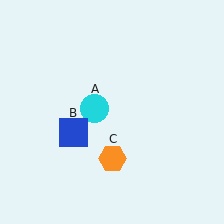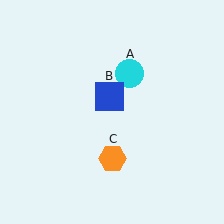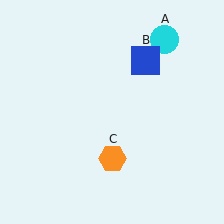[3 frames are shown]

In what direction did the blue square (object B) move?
The blue square (object B) moved up and to the right.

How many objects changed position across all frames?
2 objects changed position: cyan circle (object A), blue square (object B).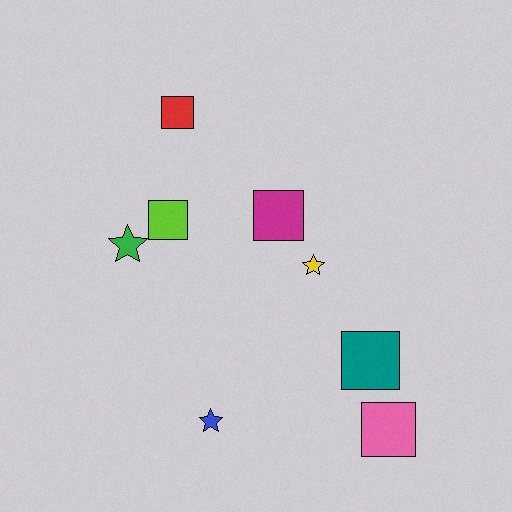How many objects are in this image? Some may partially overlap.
There are 8 objects.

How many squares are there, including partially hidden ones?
There are 5 squares.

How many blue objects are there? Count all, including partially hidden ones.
There is 1 blue object.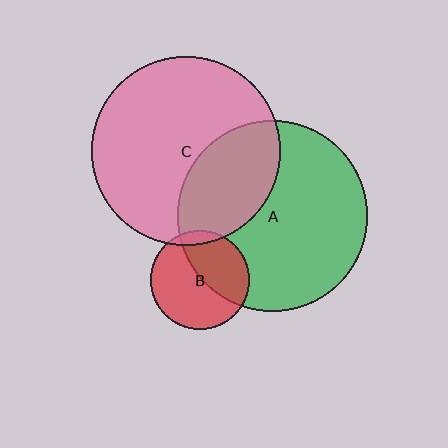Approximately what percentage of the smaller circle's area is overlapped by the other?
Approximately 5%.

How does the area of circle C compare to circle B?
Approximately 3.6 times.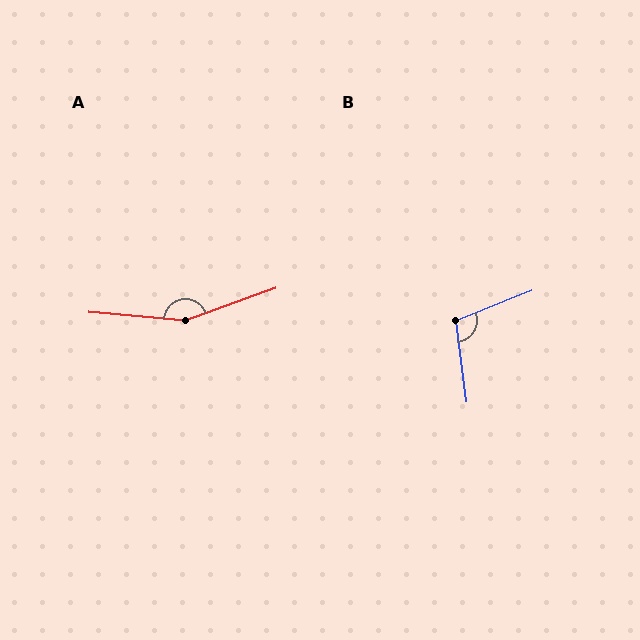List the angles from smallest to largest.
B (105°), A (155°).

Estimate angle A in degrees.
Approximately 155 degrees.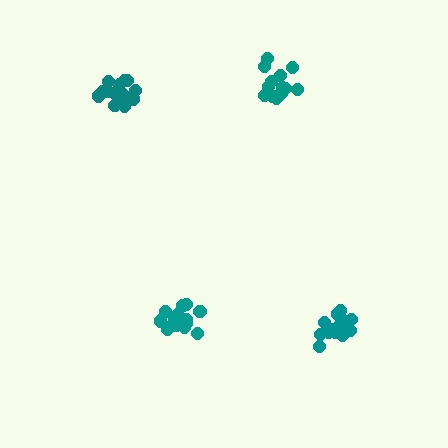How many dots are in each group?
Group 1: 15 dots, Group 2: 15 dots, Group 3: 18 dots, Group 4: 17 dots (65 total).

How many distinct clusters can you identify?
There are 4 distinct clusters.